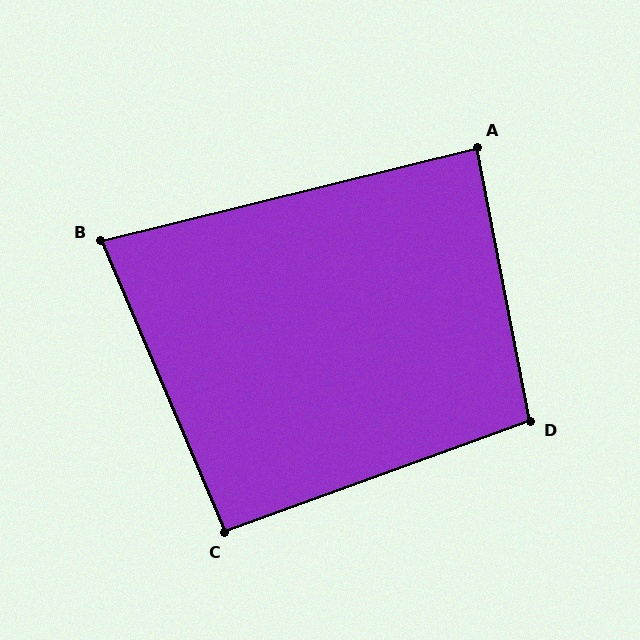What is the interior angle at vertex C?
Approximately 93 degrees (approximately right).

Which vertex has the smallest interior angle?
B, at approximately 81 degrees.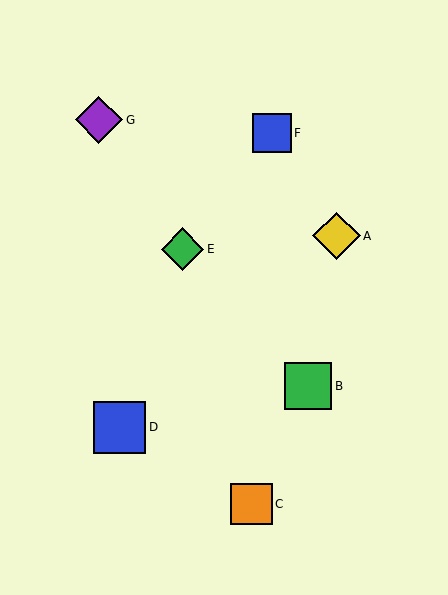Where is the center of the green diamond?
The center of the green diamond is at (182, 249).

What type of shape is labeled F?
Shape F is a blue square.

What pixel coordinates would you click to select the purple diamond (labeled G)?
Click at (99, 120) to select the purple diamond G.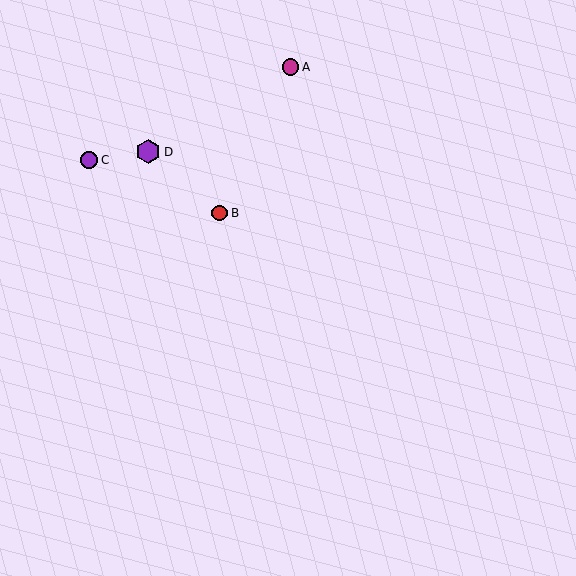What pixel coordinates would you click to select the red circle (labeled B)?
Click at (220, 213) to select the red circle B.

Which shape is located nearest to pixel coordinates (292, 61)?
The magenta circle (labeled A) at (290, 67) is nearest to that location.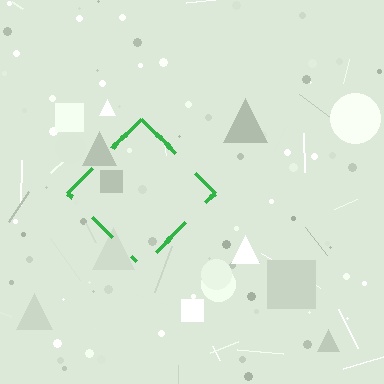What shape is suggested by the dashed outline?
The dashed outline suggests a diamond.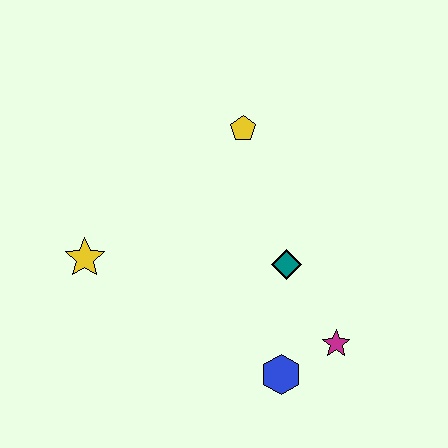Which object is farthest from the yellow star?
The magenta star is farthest from the yellow star.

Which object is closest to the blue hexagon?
The magenta star is closest to the blue hexagon.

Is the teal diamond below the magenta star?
No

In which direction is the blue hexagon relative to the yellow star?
The blue hexagon is to the right of the yellow star.